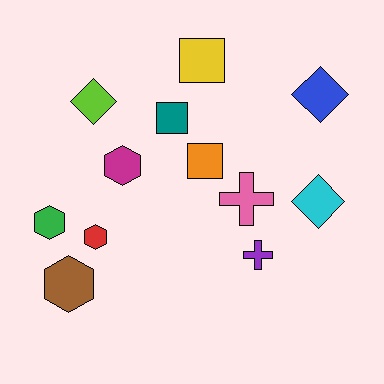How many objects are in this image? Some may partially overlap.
There are 12 objects.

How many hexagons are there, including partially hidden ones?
There are 4 hexagons.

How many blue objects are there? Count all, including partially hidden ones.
There is 1 blue object.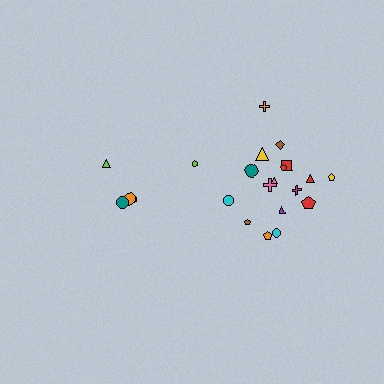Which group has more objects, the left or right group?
The right group.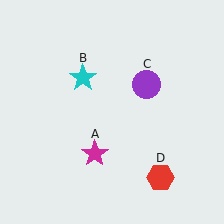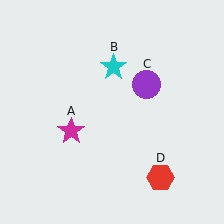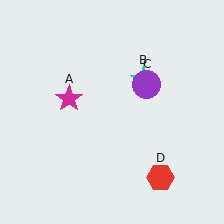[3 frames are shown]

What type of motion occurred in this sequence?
The magenta star (object A), cyan star (object B) rotated clockwise around the center of the scene.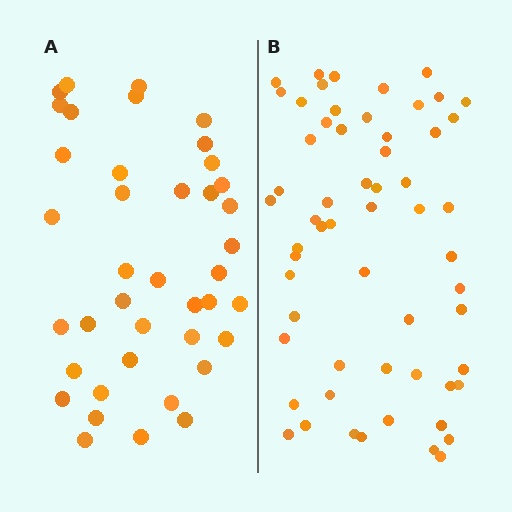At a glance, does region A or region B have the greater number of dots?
Region B (the right region) has more dots.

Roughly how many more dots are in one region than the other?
Region B has approximately 20 more dots than region A.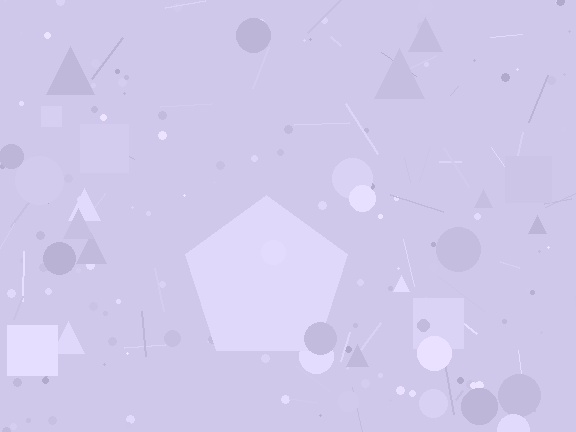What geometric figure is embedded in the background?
A pentagon is embedded in the background.